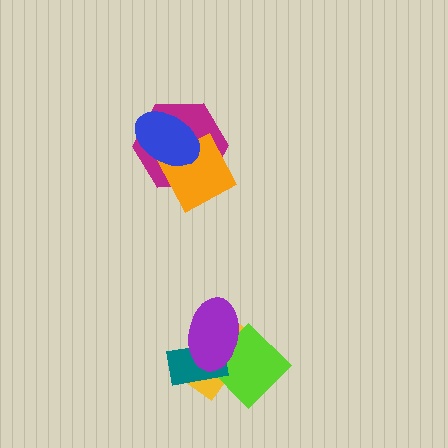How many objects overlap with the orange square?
2 objects overlap with the orange square.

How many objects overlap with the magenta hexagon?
2 objects overlap with the magenta hexagon.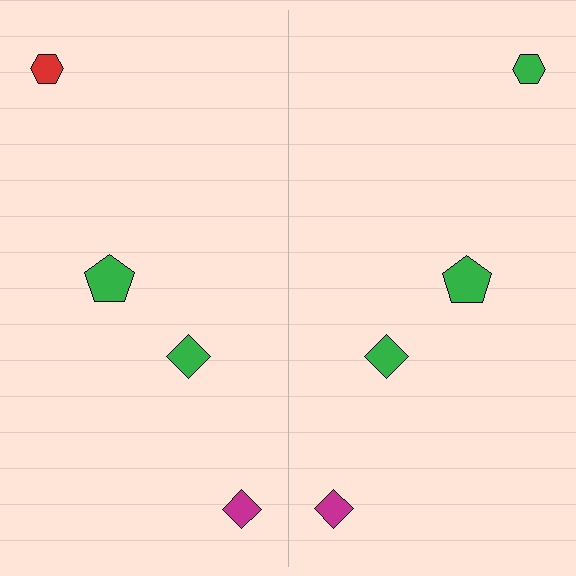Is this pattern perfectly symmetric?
No, the pattern is not perfectly symmetric. The green hexagon on the right side breaks the symmetry — its mirror counterpart is red.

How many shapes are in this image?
There are 8 shapes in this image.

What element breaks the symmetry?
The green hexagon on the right side breaks the symmetry — its mirror counterpart is red.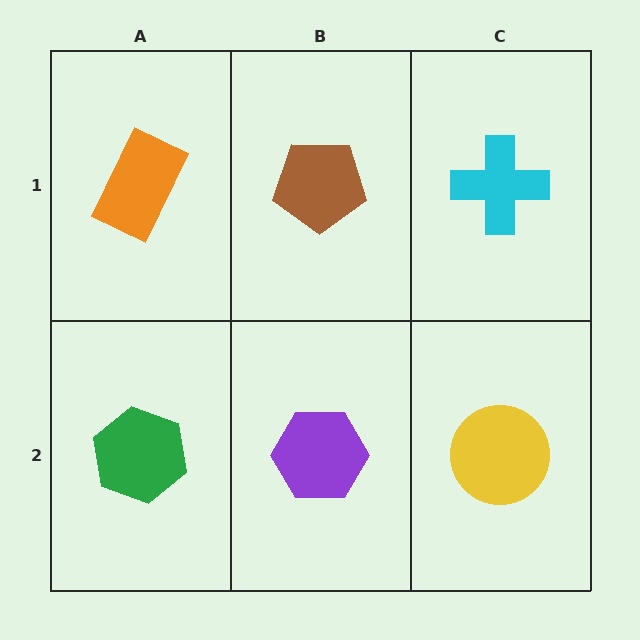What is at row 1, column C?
A cyan cross.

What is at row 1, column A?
An orange rectangle.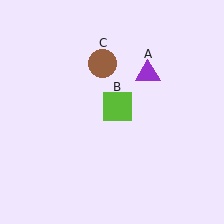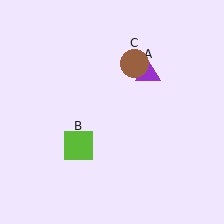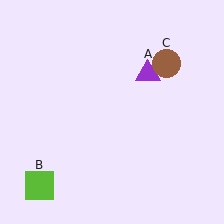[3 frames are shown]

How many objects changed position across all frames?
2 objects changed position: lime square (object B), brown circle (object C).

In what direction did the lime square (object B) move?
The lime square (object B) moved down and to the left.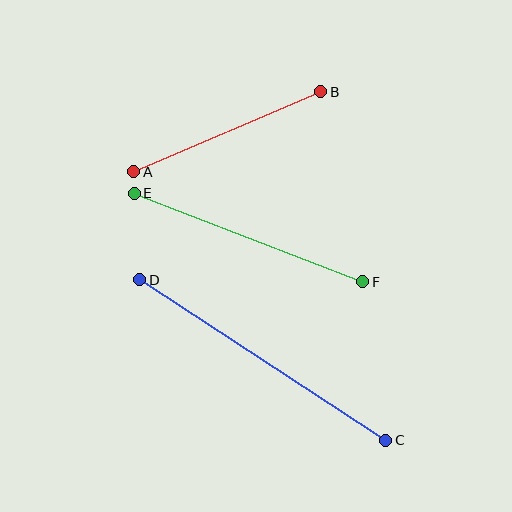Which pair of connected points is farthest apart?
Points C and D are farthest apart.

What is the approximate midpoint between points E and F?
The midpoint is at approximately (248, 237) pixels.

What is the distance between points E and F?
The distance is approximately 245 pixels.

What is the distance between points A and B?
The distance is approximately 203 pixels.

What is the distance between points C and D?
The distance is approximately 293 pixels.